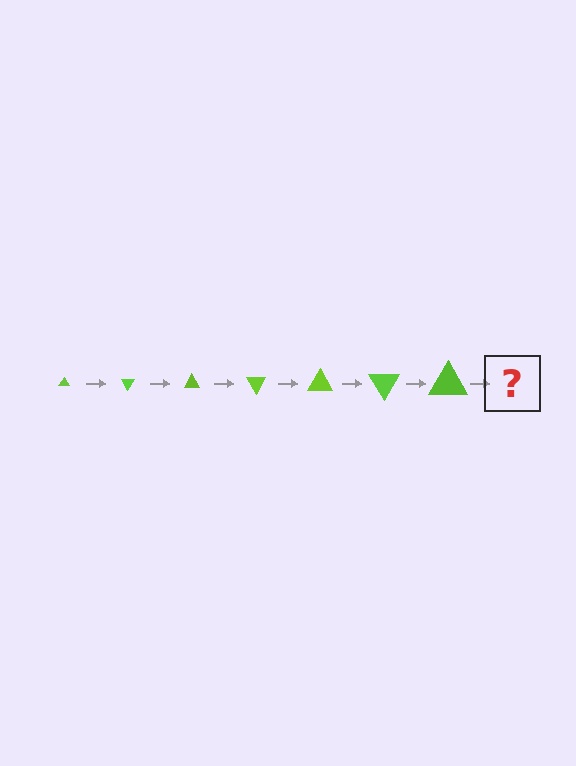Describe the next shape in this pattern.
It should be a triangle, larger than the previous one and rotated 420 degrees from the start.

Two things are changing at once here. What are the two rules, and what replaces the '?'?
The two rules are that the triangle grows larger each step and it rotates 60 degrees each step. The '?' should be a triangle, larger than the previous one and rotated 420 degrees from the start.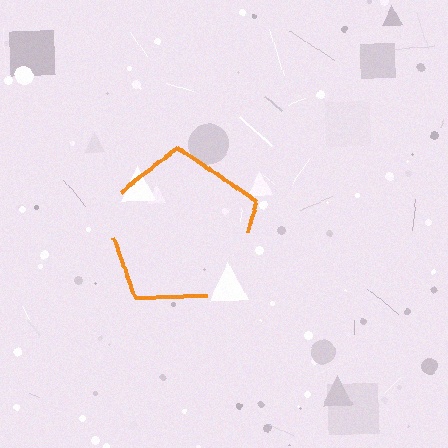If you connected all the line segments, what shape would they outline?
They would outline a pentagon.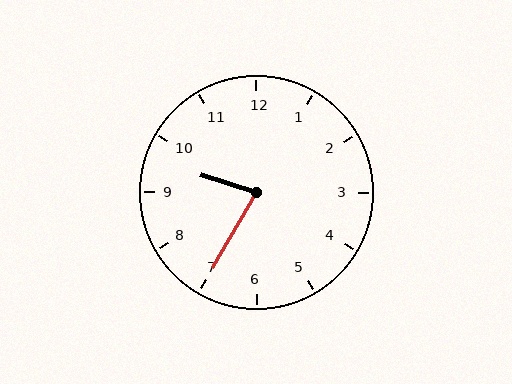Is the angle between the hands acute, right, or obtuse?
It is acute.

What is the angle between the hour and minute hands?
Approximately 78 degrees.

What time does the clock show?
9:35.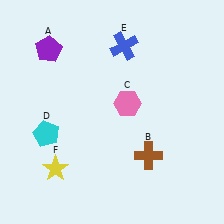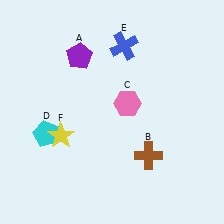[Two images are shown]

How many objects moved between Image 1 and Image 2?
2 objects moved between the two images.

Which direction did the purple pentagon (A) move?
The purple pentagon (A) moved right.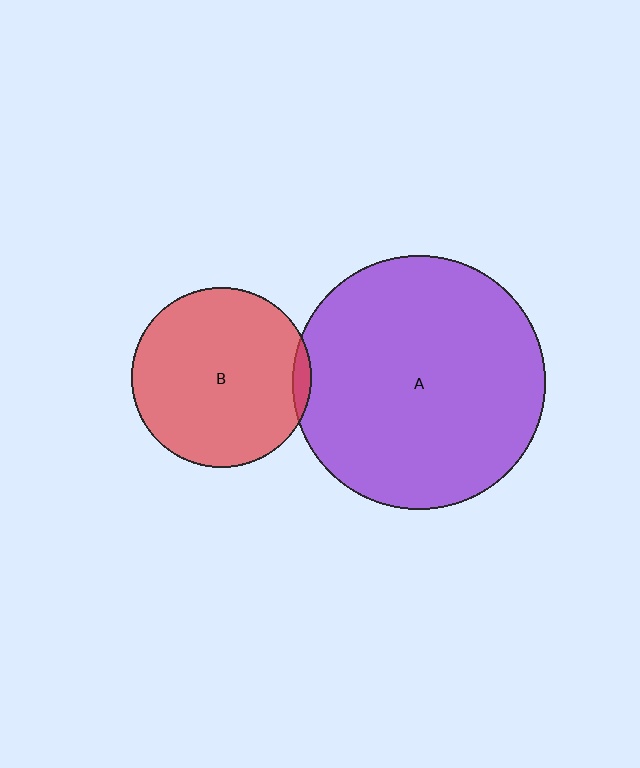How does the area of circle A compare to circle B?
Approximately 2.0 times.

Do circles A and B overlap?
Yes.